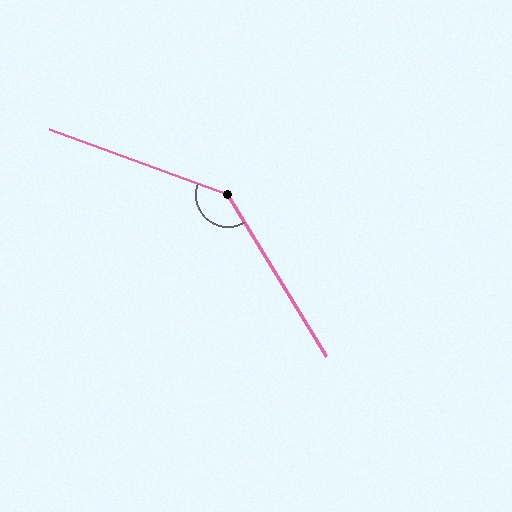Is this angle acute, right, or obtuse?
It is obtuse.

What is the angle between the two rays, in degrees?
Approximately 142 degrees.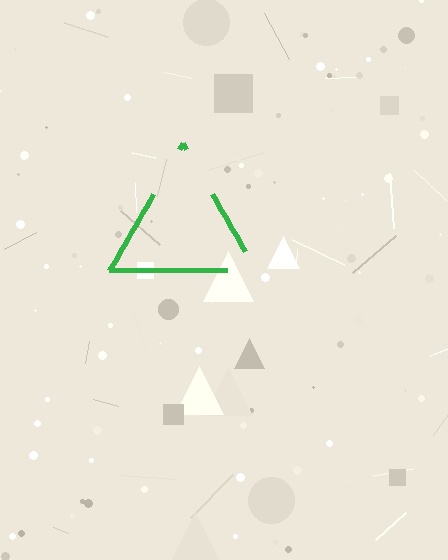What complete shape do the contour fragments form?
The contour fragments form a triangle.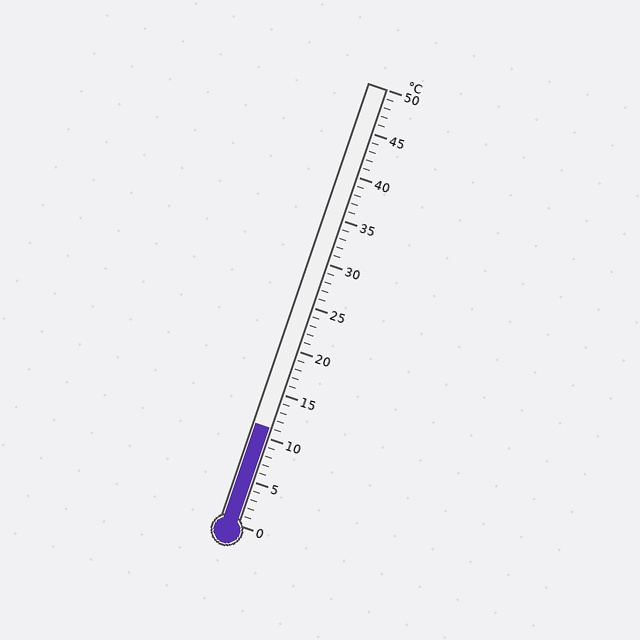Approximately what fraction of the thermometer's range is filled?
The thermometer is filled to approximately 20% of its range.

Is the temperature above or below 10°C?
The temperature is above 10°C.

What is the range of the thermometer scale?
The thermometer scale ranges from 0°C to 50°C.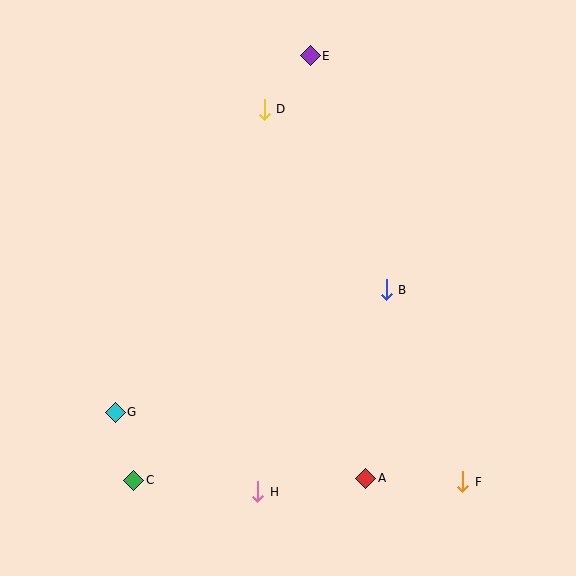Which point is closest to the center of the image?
Point B at (386, 290) is closest to the center.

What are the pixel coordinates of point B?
Point B is at (386, 290).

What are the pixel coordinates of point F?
Point F is at (463, 482).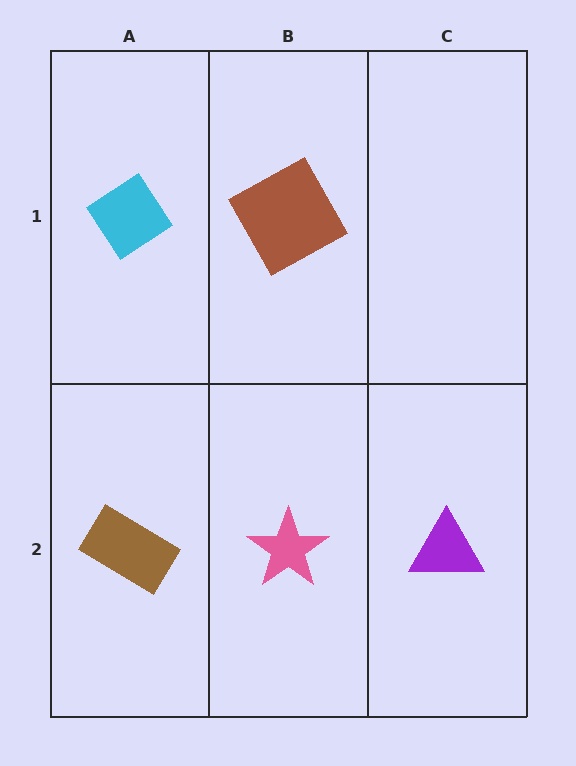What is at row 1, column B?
A brown square.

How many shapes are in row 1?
2 shapes.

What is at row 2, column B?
A pink star.